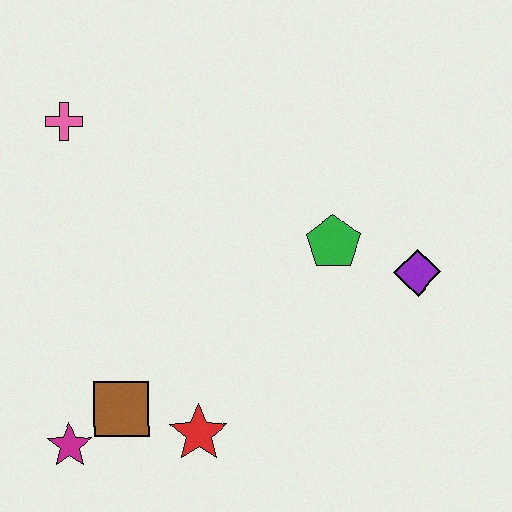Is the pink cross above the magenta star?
Yes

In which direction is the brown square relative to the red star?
The brown square is to the left of the red star.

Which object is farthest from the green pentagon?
The magenta star is farthest from the green pentagon.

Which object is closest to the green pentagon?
The purple diamond is closest to the green pentagon.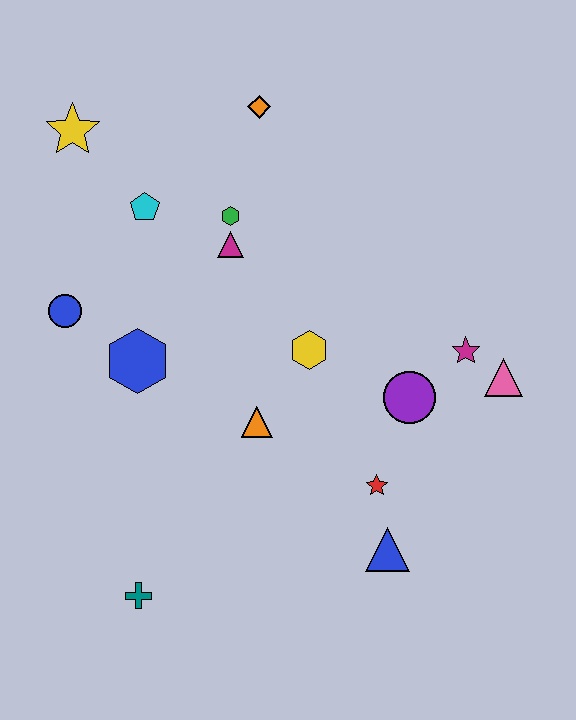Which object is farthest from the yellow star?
The blue triangle is farthest from the yellow star.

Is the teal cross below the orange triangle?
Yes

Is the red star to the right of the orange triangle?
Yes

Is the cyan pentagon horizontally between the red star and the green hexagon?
No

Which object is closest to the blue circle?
The blue hexagon is closest to the blue circle.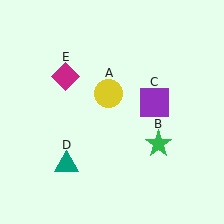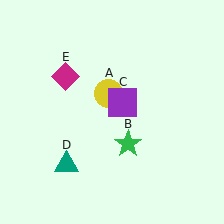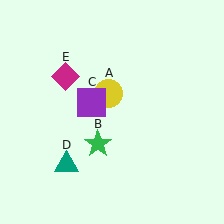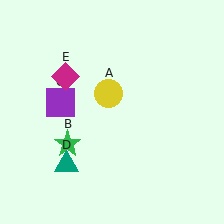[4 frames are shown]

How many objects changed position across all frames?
2 objects changed position: green star (object B), purple square (object C).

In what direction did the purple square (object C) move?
The purple square (object C) moved left.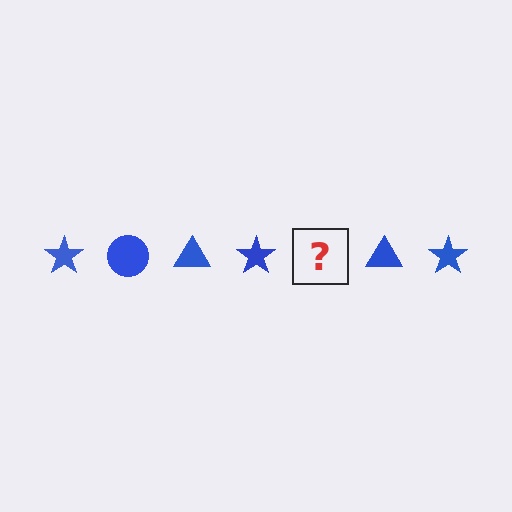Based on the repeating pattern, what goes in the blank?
The blank should be a blue circle.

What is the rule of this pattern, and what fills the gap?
The rule is that the pattern cycles through star, circle, triangle shapes in blue. The gap should be filled with a blue circle.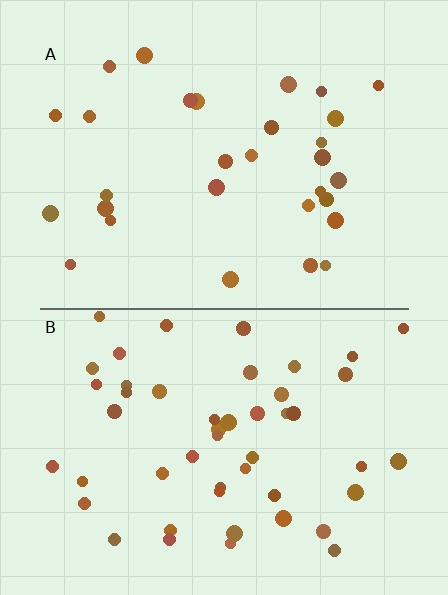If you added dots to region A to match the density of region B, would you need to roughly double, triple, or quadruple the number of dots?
Approximately double.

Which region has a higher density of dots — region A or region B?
B (the bottom).